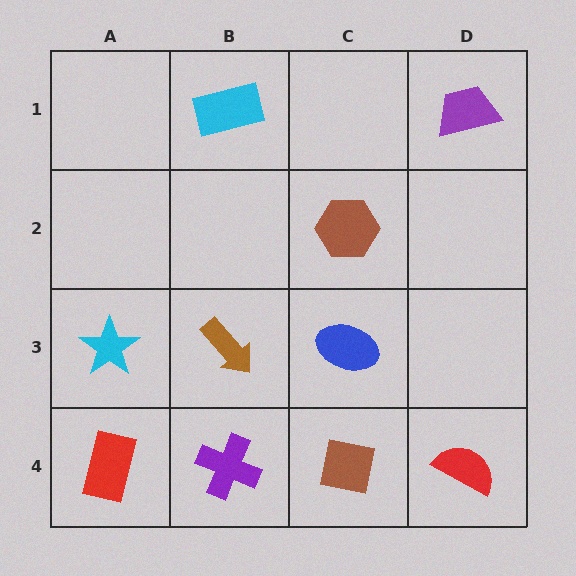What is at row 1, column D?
A purple trapezoid.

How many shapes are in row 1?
2 shapes.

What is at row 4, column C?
A brown square.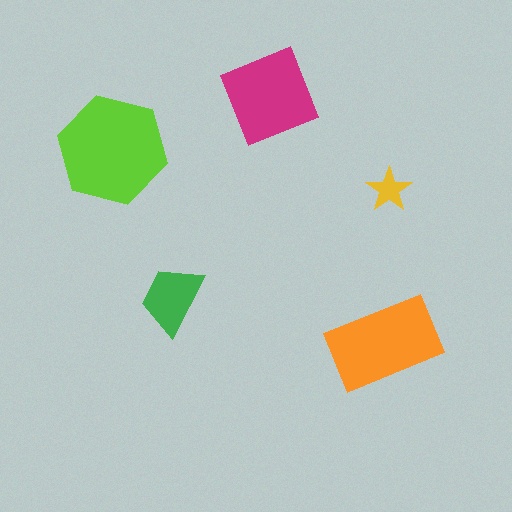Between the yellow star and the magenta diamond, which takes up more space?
The magenta diamond.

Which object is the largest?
The lime hexagon.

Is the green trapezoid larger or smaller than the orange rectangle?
Smaller.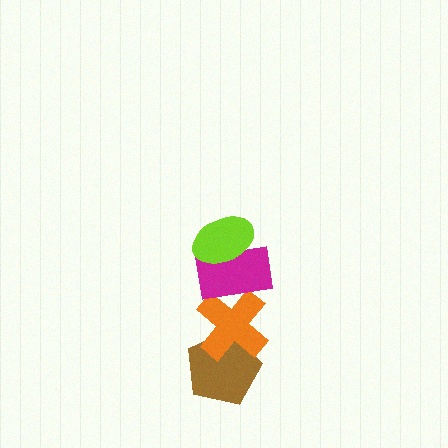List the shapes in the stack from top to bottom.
From top to bottom: the lime ellipse, the magenta rectangle, the orange cross, the brown pentagon.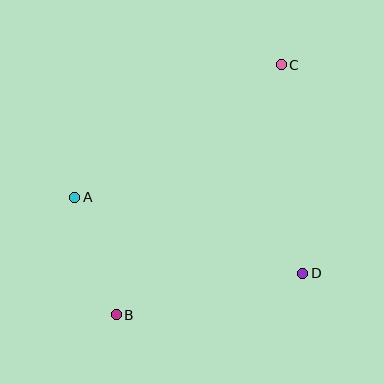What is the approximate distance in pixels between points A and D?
The distance between A and D is approximately 240 pixels.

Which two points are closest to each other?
Points A and B are closest to each other.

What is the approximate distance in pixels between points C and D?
The distance between C and D is approximately 210 pixels.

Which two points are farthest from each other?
Points B and C are farthest from each other.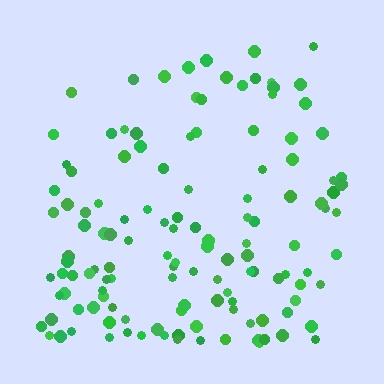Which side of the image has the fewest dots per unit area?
The top.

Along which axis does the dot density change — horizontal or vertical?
Vertical.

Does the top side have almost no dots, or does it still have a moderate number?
Still a moderate number, just noticeably fewer than the bottom.